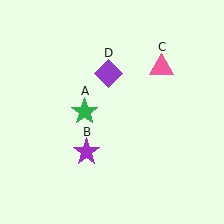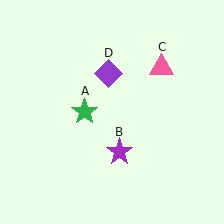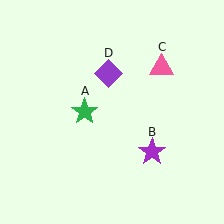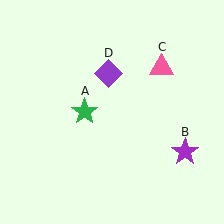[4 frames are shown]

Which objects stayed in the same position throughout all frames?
Green star (object A) and pink triangle (object C) and purple diamond (object D) remained stationary.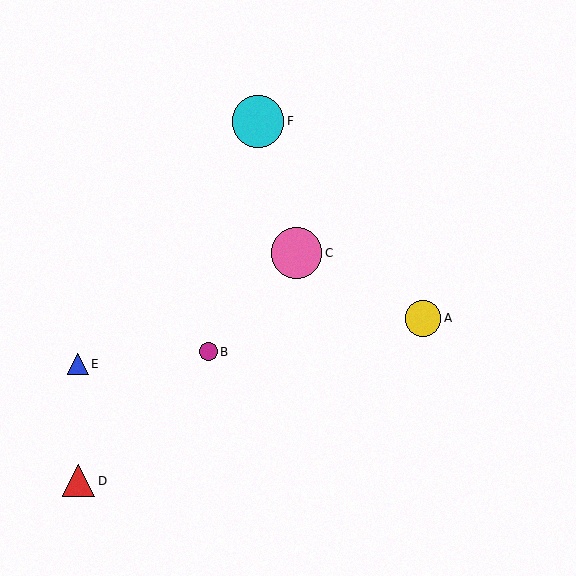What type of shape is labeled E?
Shape E is a blue triangle.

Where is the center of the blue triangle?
The center of the blue triangle is at (78, 364).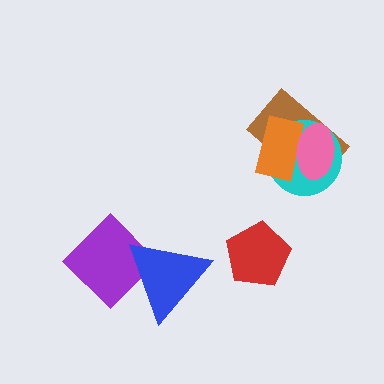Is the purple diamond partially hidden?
Yes, it is partially covered by another shape.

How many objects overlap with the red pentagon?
0 objects overlap with the red pentagon.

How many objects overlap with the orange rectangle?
3 objects overlap with the orange rectangle.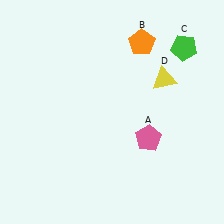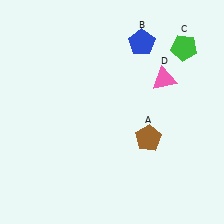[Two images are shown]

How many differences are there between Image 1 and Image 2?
There are 3 differences between the two images.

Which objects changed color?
A changed from pink to brown. B changed from orange to blue. D changed from yellow to pink.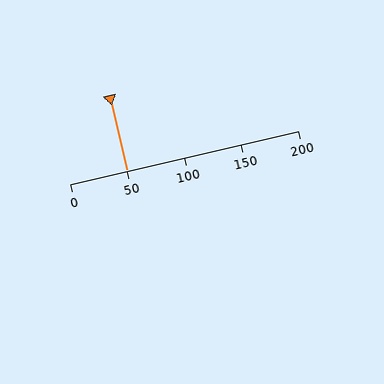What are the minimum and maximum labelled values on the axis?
The axis runs from 0 to 200.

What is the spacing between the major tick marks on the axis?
The major ticks are spaced 50 apart.